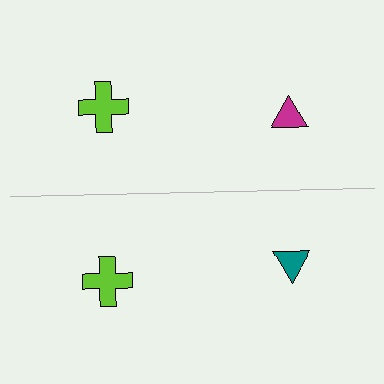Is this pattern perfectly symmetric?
No, the pattern is not perfectly symmetric. The teal triangle on the bottom side breaks the symmetry — its mirror counterpart is magenta.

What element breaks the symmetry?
The teal triangle on the bottom side breaks the symmetry — its mirror counterpart is magenta.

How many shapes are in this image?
There are 4 shapes in this image.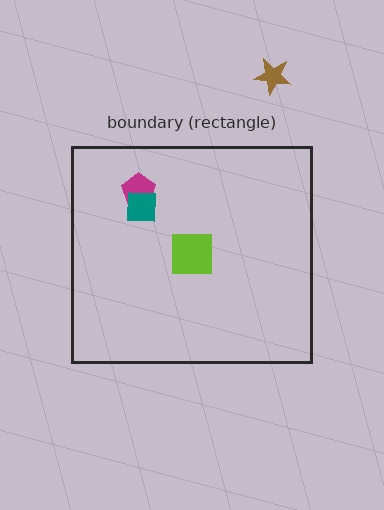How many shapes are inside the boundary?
3 inside, 1 outside.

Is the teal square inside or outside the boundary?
Inside.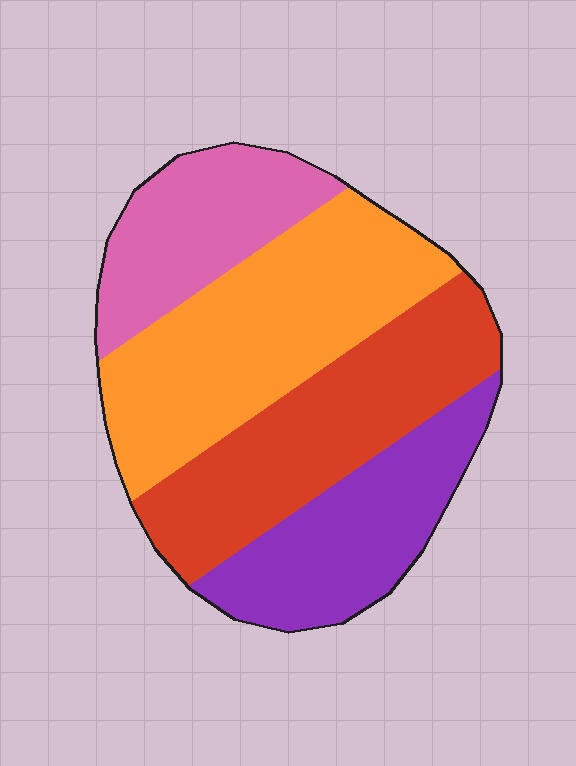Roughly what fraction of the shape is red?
Red takes up between a sixth and a third of the shape.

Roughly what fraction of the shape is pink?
Pink takes up about one sixth (1/6) of the shape.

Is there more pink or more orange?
Orange.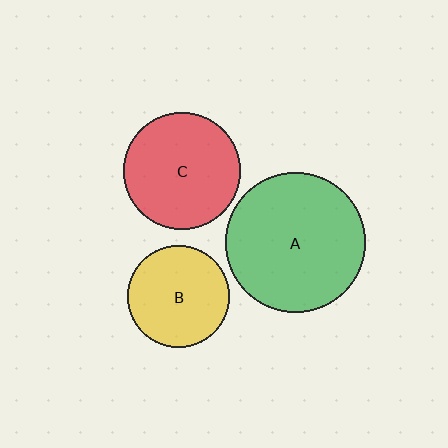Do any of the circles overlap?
No, none of the circles overlap.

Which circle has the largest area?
Circle A (green).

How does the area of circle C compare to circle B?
Approximately 1.3 times.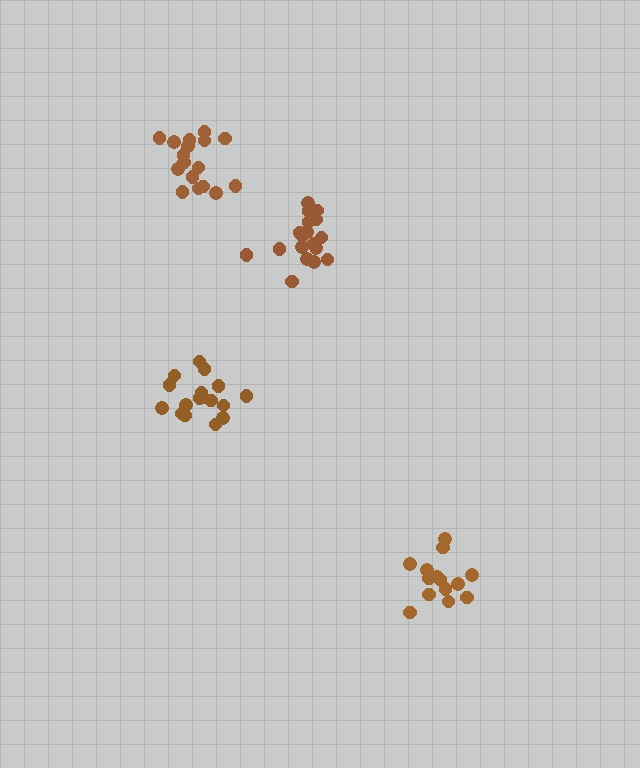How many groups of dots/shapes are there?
There are 4 groups.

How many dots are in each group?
Group 1: 14 dots, Group 2: 17 dots, Group 3: 17 dots, Group 4: 19 dots (67 total).